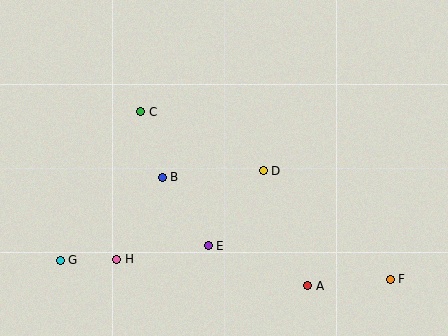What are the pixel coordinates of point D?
Point D is at (263, 171).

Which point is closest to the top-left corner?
Point C is closest to the top-left corner.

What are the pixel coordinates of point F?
Point F is at (390, 279).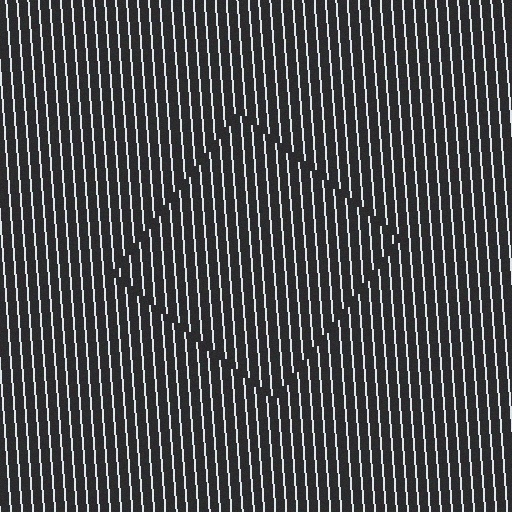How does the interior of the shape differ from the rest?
The interior of the shape contains the same grating, shifted by half a period — the contour is defined by the phase discontinuity where line-ends from the inner and outer gratings abut.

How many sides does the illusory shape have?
4 sides — the line-ends trace a square.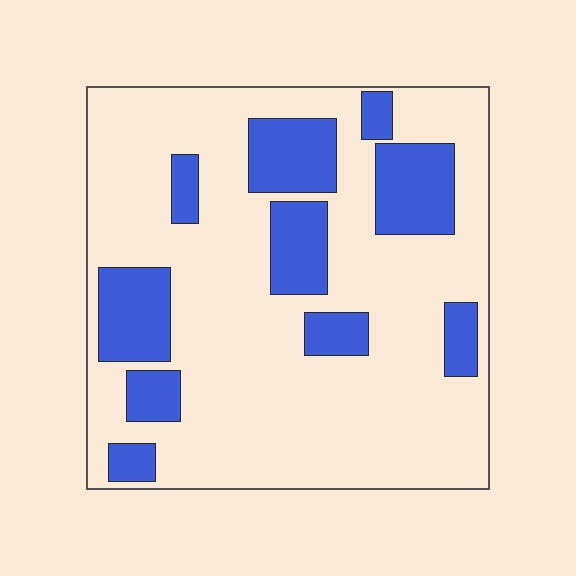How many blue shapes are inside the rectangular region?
10.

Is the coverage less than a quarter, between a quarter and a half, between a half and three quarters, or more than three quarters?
Less than a quarter.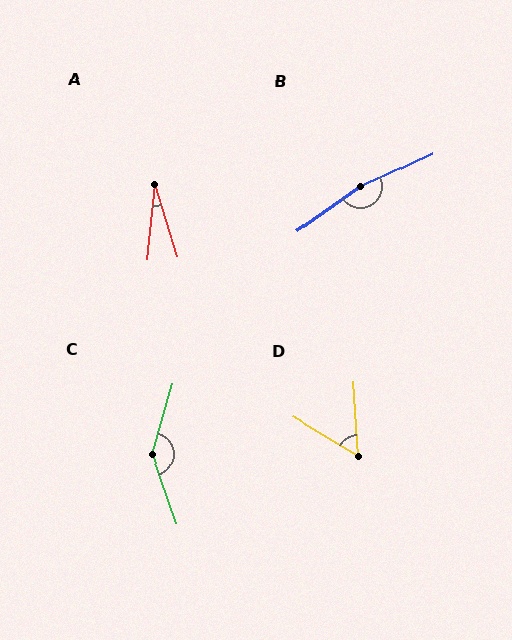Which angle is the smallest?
A, at approximately 23 degrees.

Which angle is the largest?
B, at approximately 169 degrees.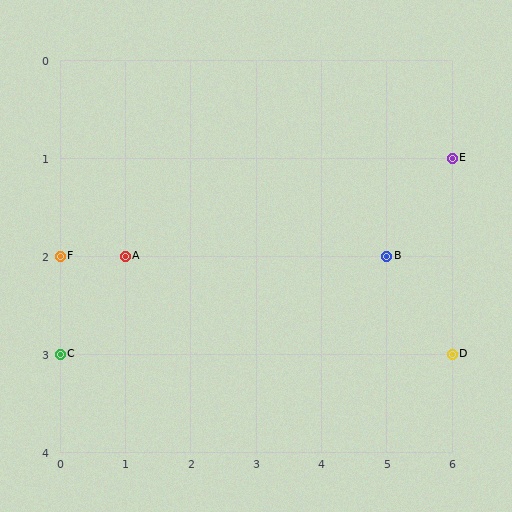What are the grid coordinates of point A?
Point A is at grid coordinates (1, 2).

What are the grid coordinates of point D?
Point D is at grid coordinates (6, 3).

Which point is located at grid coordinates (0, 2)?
Point F is at (0, 2).